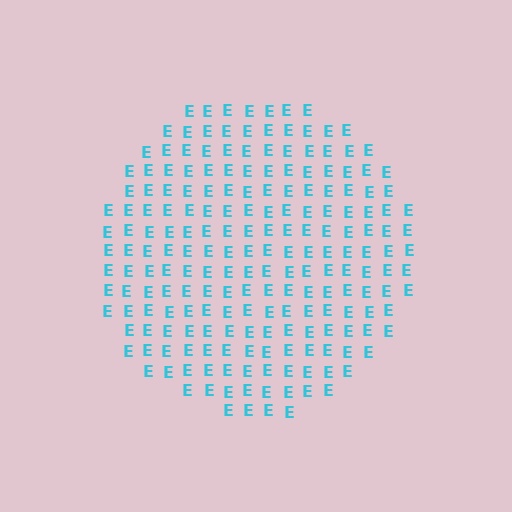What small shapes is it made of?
It is made of small letter E's.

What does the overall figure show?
The overall figure shows a circle.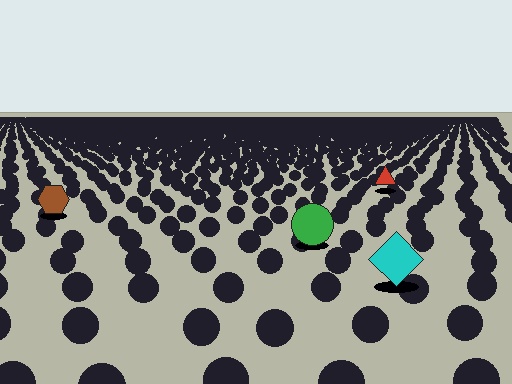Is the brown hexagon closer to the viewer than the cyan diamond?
No. The cyan diamond is closer — you can tell from the texture gradient: the ground texture is coarser near it.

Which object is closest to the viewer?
The cyan diamond is closest. The texture marks near it are larger and more spread out.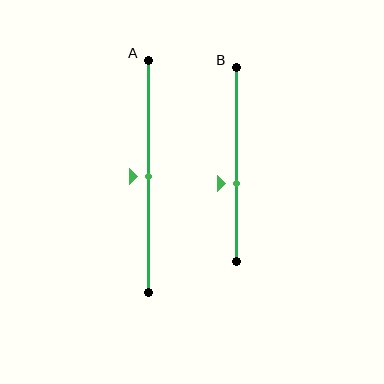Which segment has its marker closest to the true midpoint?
Segment A has its marker closest to the true midpoint.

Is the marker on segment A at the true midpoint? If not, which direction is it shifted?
Yes, the marker on segment A is at the true midpoint.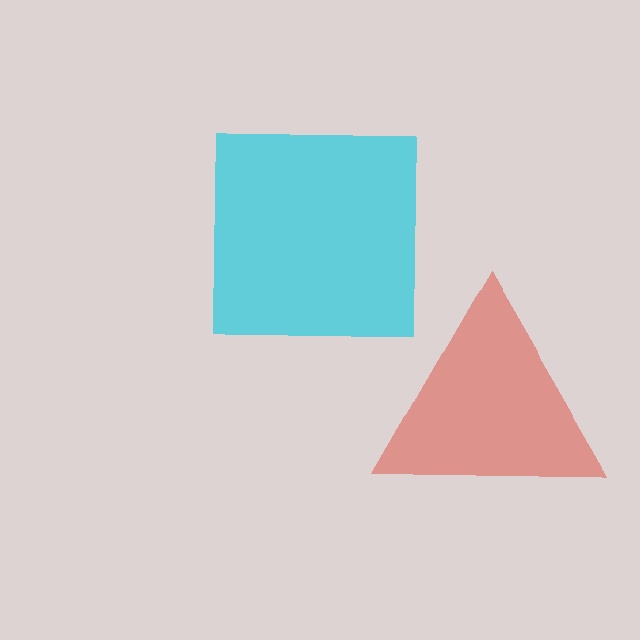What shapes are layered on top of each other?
The layered shapes are: a cyan square, a red triangle.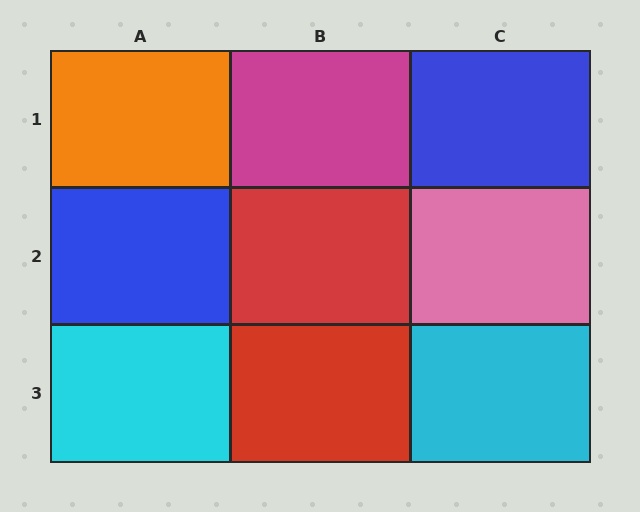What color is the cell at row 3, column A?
Cyan.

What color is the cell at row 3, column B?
Red.